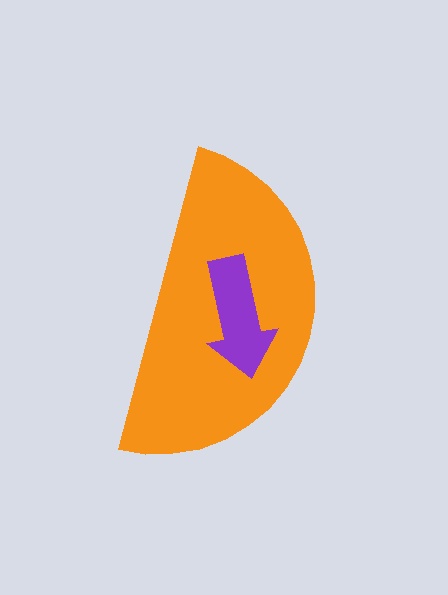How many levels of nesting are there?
2.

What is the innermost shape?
The purple arrow.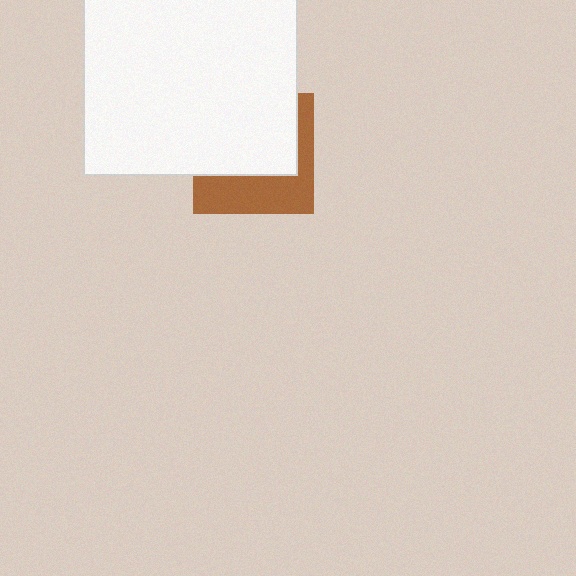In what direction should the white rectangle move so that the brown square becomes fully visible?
The white rectangle should move up. That is the shortest direction to clear the overlap and leave the brown square fully visible.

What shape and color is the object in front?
The object in front is a white rectangle.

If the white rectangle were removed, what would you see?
You would see the complete brown square.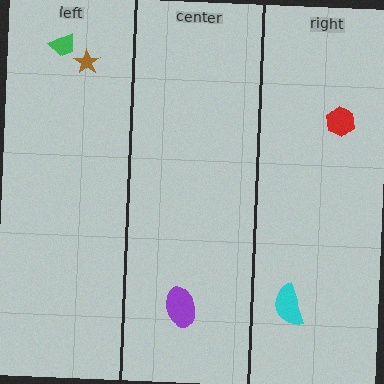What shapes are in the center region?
The purple ellipse.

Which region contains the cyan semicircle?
The right region.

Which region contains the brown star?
The left region.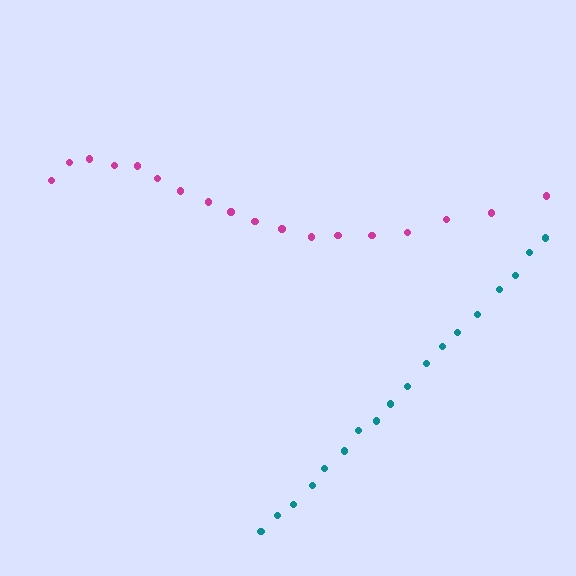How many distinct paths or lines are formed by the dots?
There are 2 distinct paths.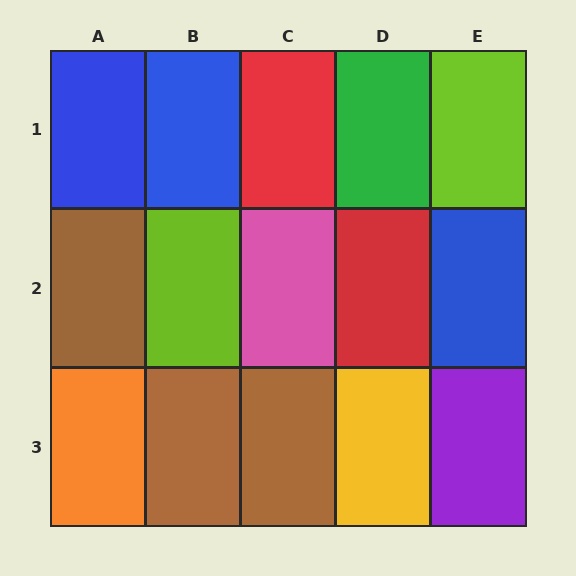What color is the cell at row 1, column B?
Blue.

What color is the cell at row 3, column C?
Brown.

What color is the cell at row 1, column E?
Lime.